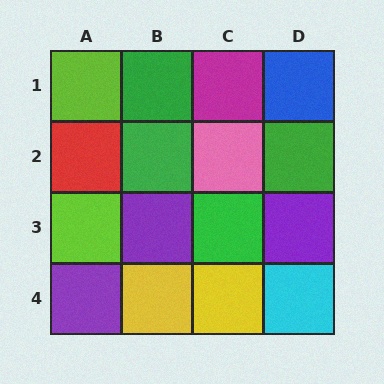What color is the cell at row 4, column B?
Yellow.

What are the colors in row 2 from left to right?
Red, green, pink, green.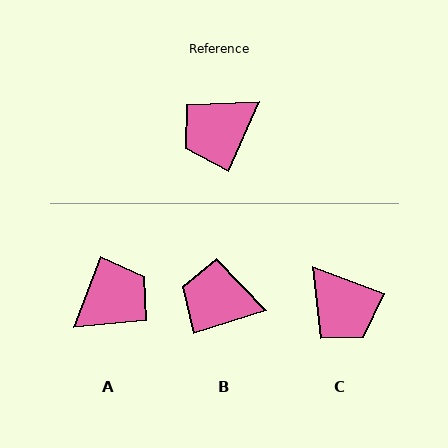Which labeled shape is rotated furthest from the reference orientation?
A, about 177 degrees away.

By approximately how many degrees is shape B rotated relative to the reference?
Approximately 49 degrees clockwise.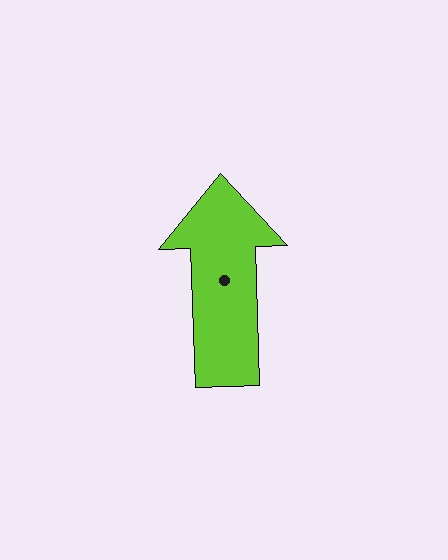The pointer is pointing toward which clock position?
Roughly 12 o'clock.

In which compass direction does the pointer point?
North.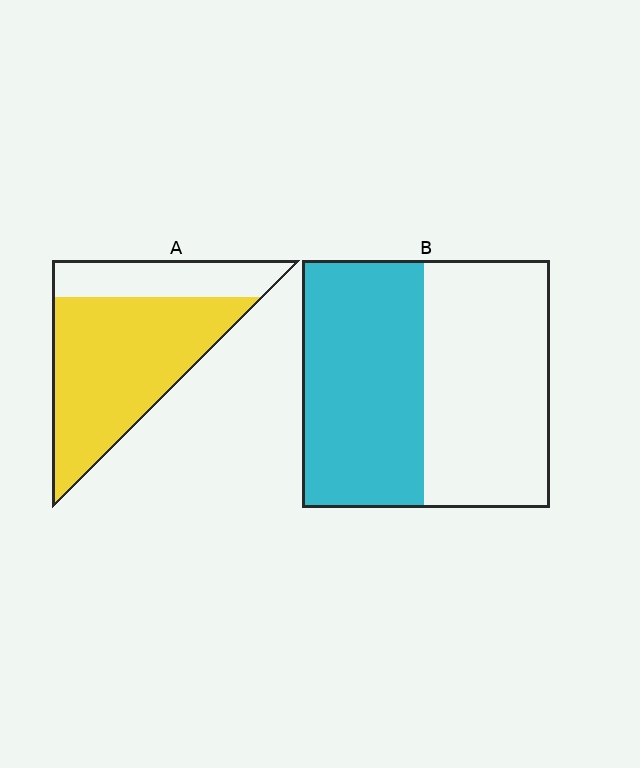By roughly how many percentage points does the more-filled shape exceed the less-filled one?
By roughly 25 percentage points (A over B).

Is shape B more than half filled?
Roughly half.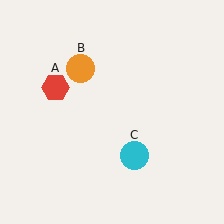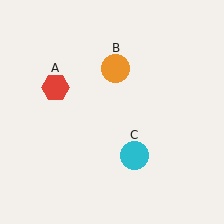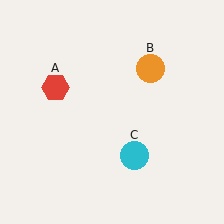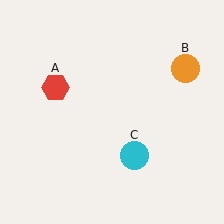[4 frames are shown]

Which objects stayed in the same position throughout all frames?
Red hexagon (object A) and cyan circle (object C) remained stationary.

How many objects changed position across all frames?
1 object changed position: orange circle (object B).